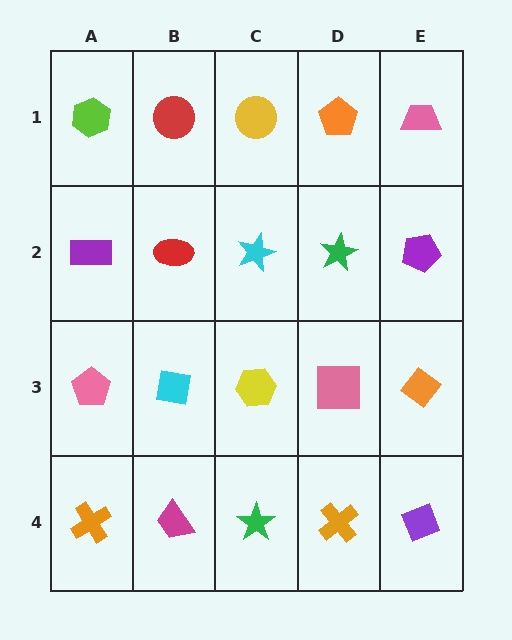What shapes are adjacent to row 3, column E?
A purple pentagon (row 2, column E), a purple diamond (row 4, column E), a pink square (row 3, column D).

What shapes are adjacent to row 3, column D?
A green star (row 2, column D), an orange cross (row 4, column D), a yellow hexagon (row 3, column C), an orange diamond (row 3, column E).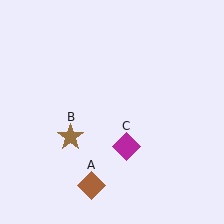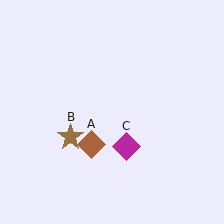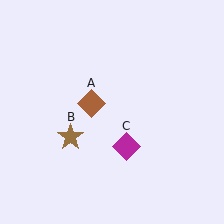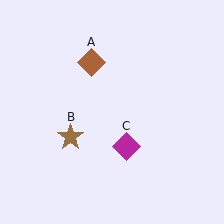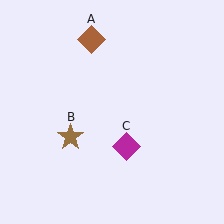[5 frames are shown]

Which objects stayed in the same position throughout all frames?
Brown star (object B) and magenta diamond (object C) remained stationary.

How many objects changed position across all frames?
1 object changed position: brown diamond (object A).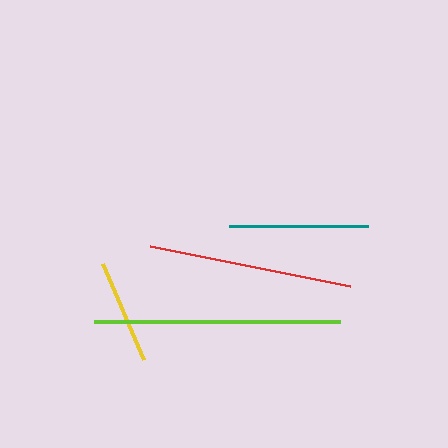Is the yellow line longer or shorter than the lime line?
The lime line is longer than the yellow line.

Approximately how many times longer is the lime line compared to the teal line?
The lime line is approximately 1.8 times the length of the teal line.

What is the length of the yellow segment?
The yellow segment is approximately 104 pixels long.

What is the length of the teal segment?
The teal segment is approximately 140 pixels long.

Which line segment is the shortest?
The yellow line is the shortest at approximately 104 pixels.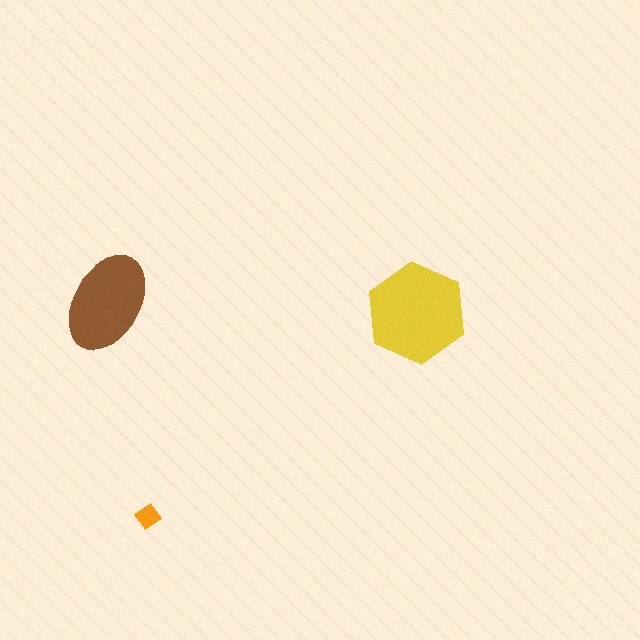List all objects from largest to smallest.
The yellow hexagon, the brown ellipse, the orange diamond.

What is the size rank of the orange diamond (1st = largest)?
3rd.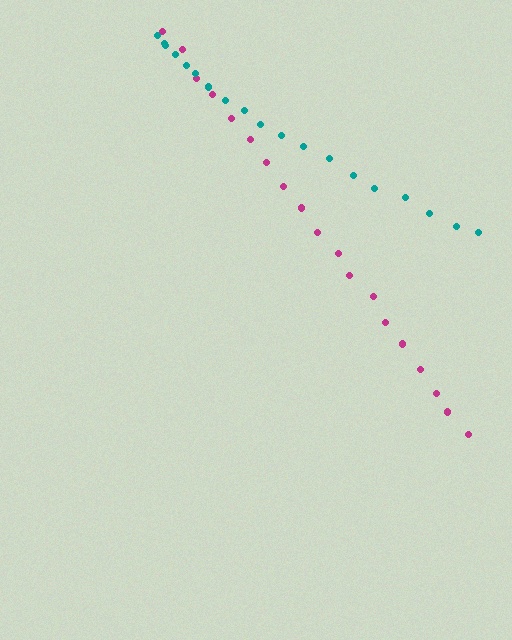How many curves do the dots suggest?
There are 2 distinct paths.